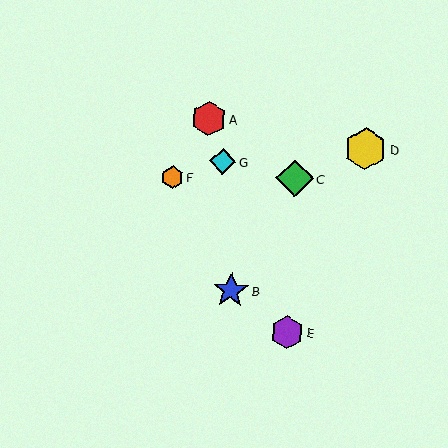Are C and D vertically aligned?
No, C is at x≈295 and D is at x≈366.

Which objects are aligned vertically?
Objects C, E are aligned vertically.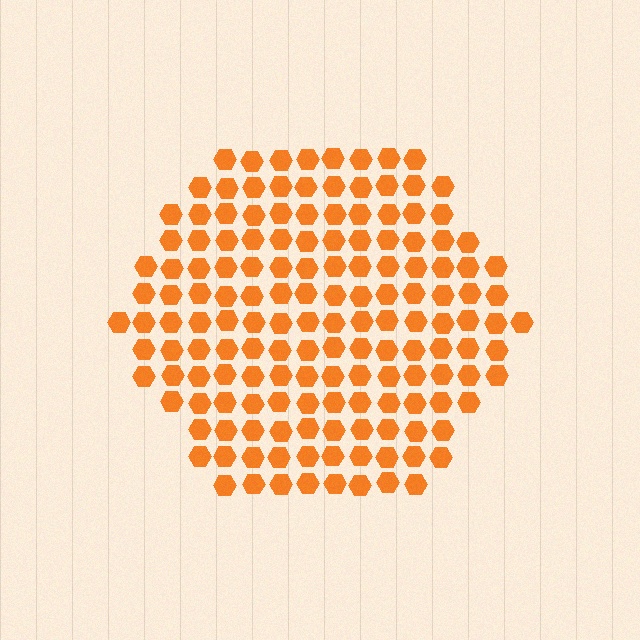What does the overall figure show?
The overall figure shows a hexagon.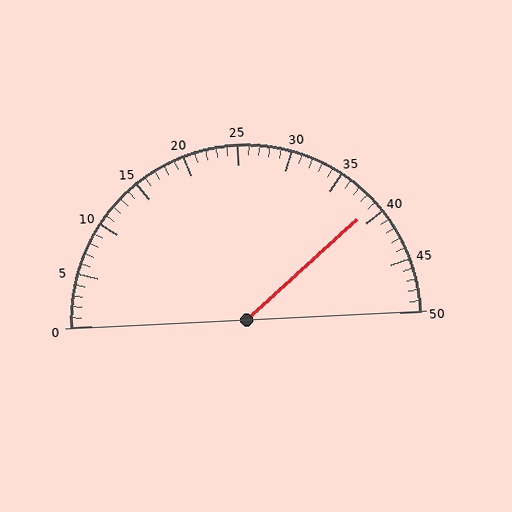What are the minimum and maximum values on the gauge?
The gauge ranges from 0 to 50.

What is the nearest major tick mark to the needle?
The nearest major tick mark is 40.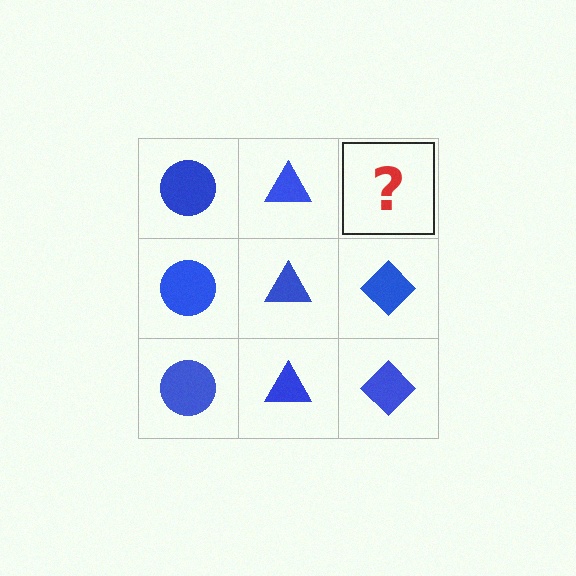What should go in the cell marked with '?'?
The missing cell should contain a blue diamond.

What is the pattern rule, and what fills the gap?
The rule is that each column has a consistent shape. The gap should be filled with a blue diamond.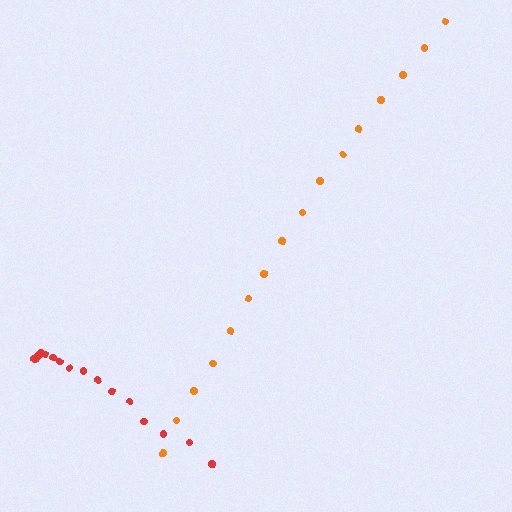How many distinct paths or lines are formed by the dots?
There are 2 distinct paths.